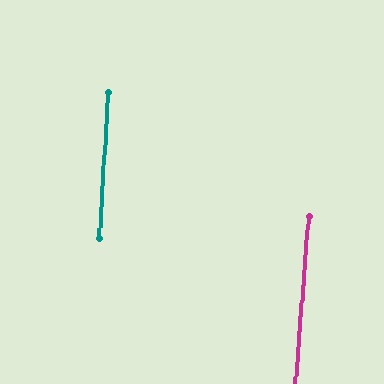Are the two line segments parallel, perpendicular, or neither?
Parallel — their directions differ by only 0.6°.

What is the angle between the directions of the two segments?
Approximately 1 degree.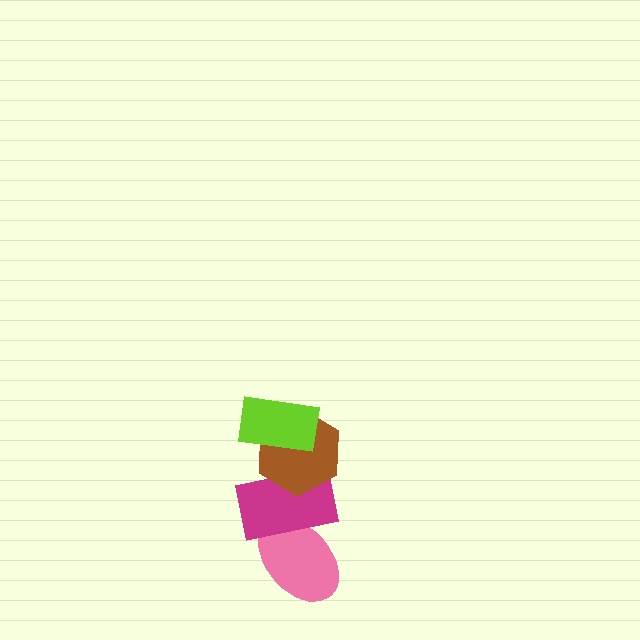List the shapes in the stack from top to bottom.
From top to bottom: the lime rectangle, the brown hexagon, the magenta rectangle, the pink ellipse.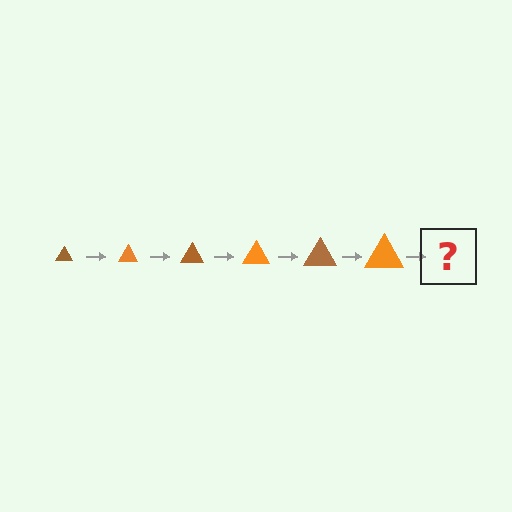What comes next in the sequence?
The next element should be a brown triangle, larger than the previous one.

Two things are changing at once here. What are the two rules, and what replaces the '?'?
The two rules are that the triangle grows larger each step and the color cycles through brown and orange. The '?' should be a brown triangle, larger than the previous one.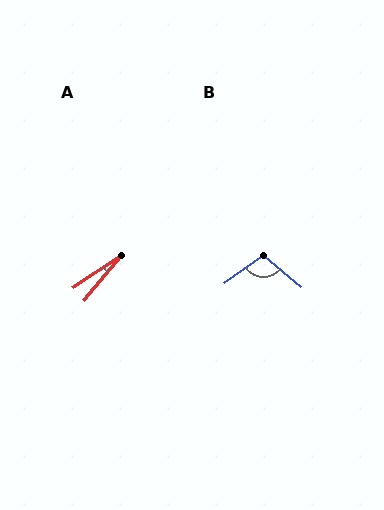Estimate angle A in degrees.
Approximately 17 degrees.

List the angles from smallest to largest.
A (17°), B (105°).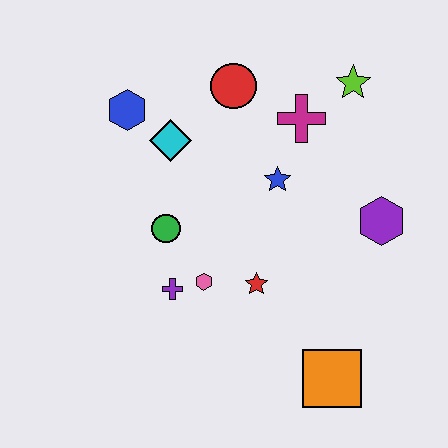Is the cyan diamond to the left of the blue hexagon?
No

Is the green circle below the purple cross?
No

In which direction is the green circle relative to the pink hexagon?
The green circle is above the pink hexagon.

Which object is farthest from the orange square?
The blue hexagon is farthest from the orange square.